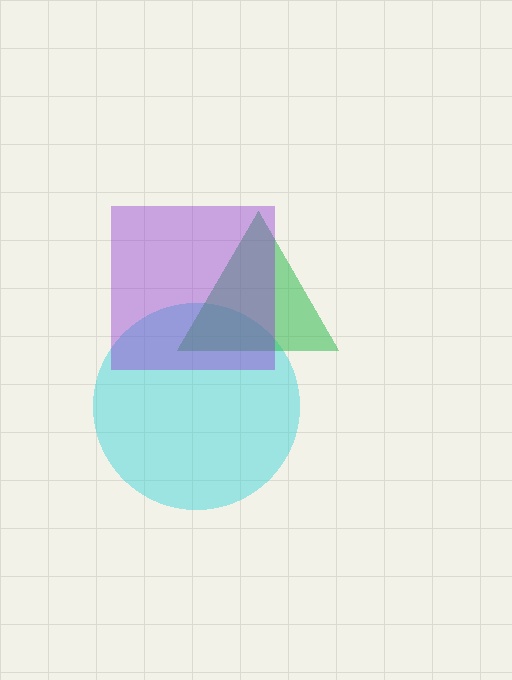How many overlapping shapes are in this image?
There are 3 overlapping shapes in the image.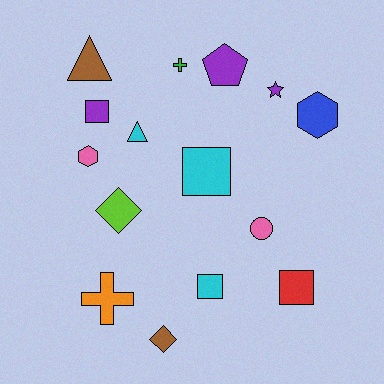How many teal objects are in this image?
There are no teal objects.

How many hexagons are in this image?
There are 2 hexagons.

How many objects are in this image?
There are 15 objects.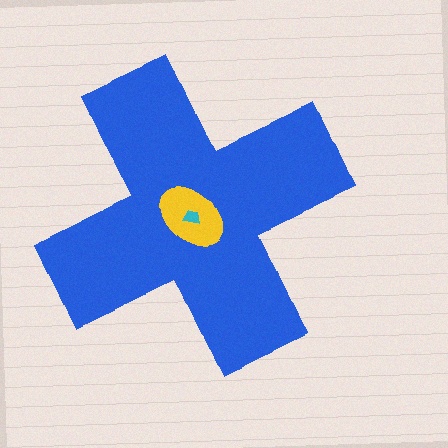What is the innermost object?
The cyan trapezoid.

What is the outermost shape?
The blue cross.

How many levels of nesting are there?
3.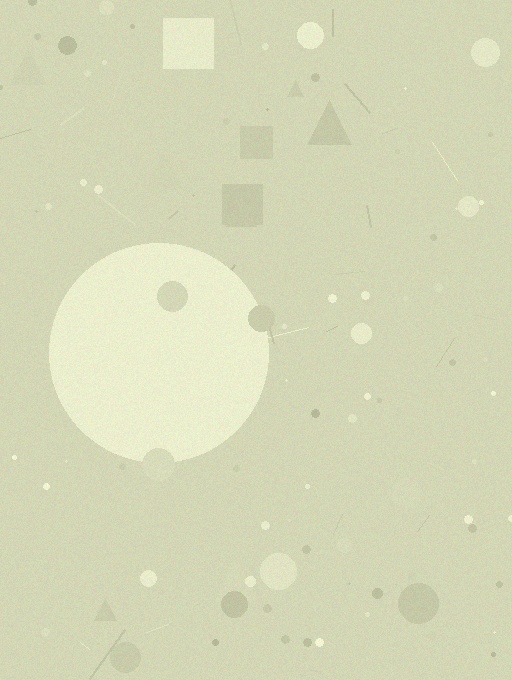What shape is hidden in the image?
A circle is hidden in the image.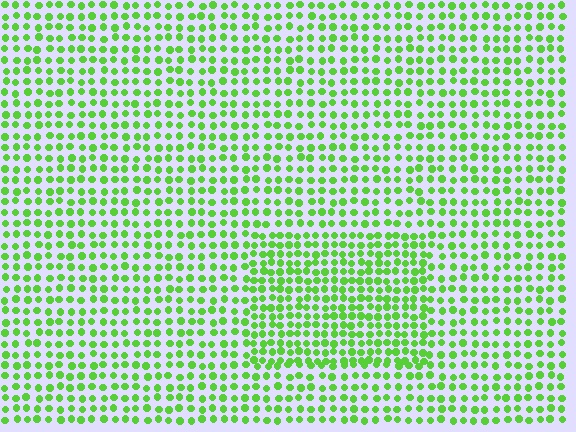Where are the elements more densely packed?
The elements are more densely packed inside the rectangle boundary.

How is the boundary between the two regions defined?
The boundary is defined by a change in element density (approximately 1.5x ratio). All elements are the same color, size, and shape.